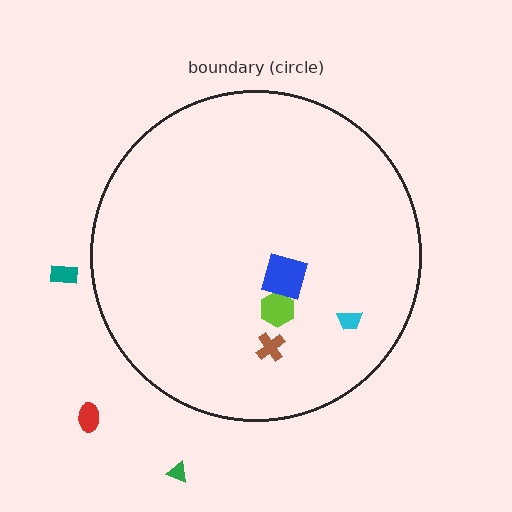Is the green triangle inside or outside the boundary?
Outside.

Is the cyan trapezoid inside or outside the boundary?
Inside.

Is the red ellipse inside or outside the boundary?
Outside.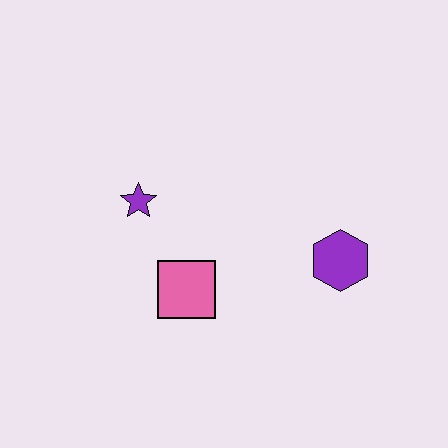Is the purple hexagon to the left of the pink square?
No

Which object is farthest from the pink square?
The purple hexagon is farthest from the pink square.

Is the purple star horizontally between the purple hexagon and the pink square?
No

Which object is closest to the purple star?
The pink square is closest to the purple star.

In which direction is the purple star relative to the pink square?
The purple star is above the pink square.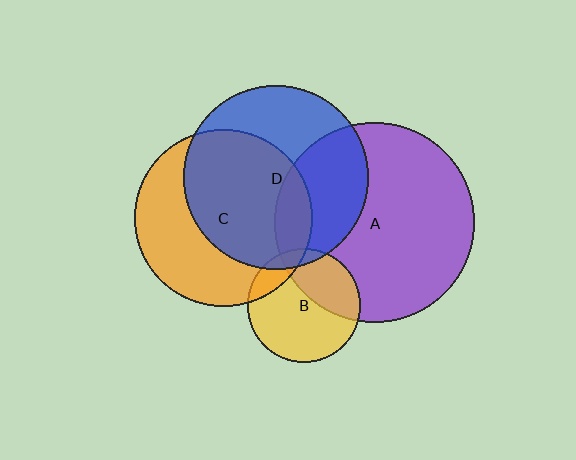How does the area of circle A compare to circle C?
Approximately 1.3 times.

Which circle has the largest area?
Circle A (purple).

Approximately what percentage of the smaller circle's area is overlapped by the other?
Approximately 15%.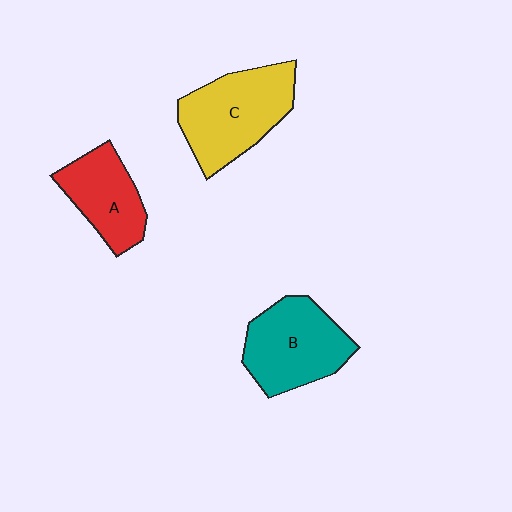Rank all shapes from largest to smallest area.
From largest to smallest: C (yellow), B (teal), A (red).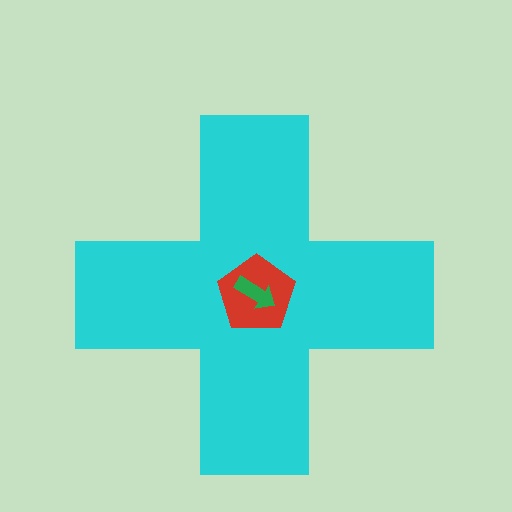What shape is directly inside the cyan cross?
The red pentagon.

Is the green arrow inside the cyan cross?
Yes.